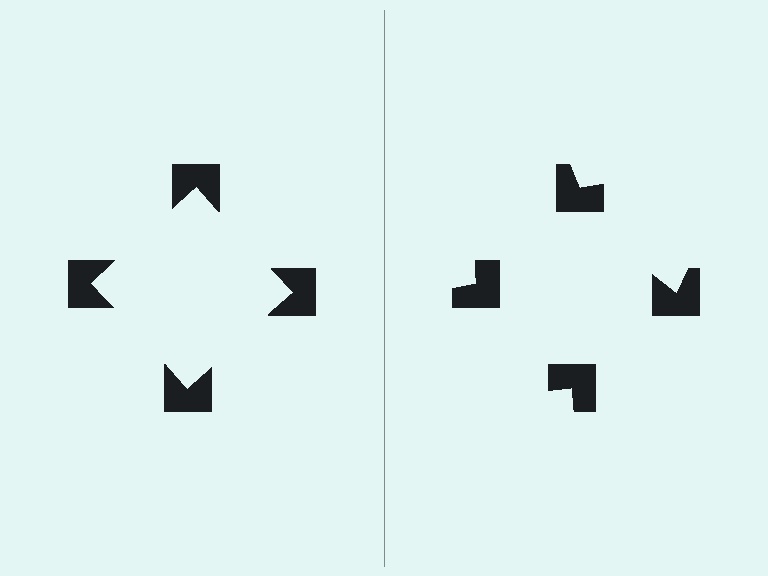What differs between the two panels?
The notched squares are positioned identically on both sides; only the wedge orientations differ. On the left they align to a square; on the right they are misaligned.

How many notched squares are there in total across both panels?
8 — 4 on each side.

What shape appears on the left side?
An illusory square.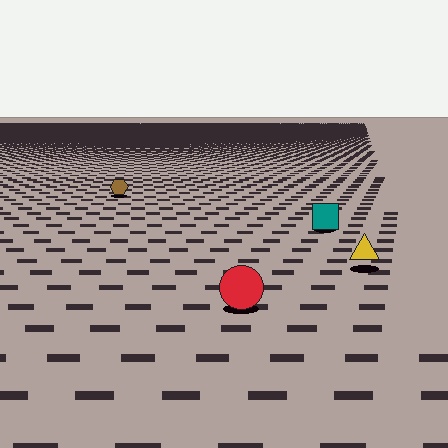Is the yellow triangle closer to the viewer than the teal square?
Yes. The yellow triangle is closer — you can tell from the texture gradient: the ground texture is coarser near it.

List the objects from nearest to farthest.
From nearest to farthest: the red circle, the yellow triangle, the teal square, the brown hexagon.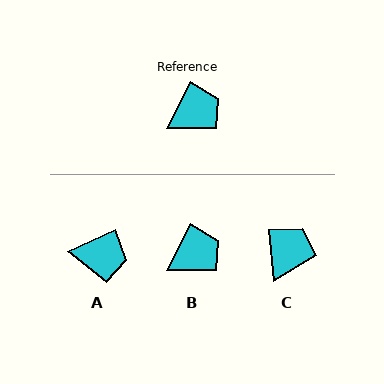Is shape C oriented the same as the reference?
No, it is off by about 32 degrees.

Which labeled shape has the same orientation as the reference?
B.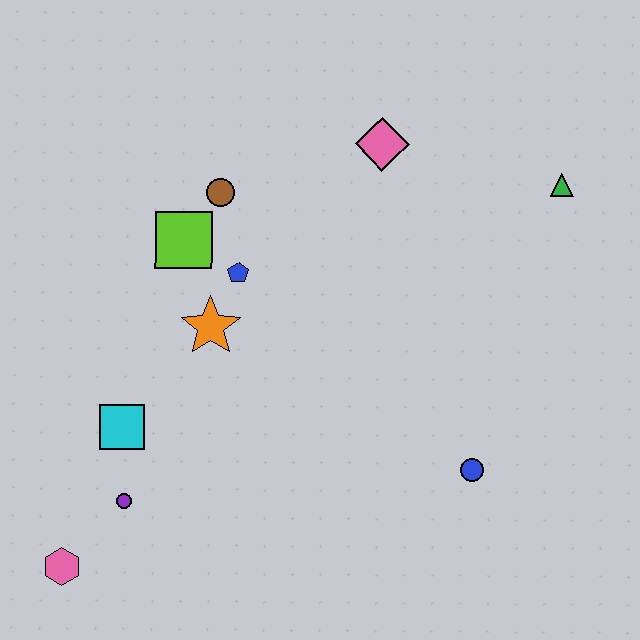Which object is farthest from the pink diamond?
The pink hexagon is farthest from the pink diamond.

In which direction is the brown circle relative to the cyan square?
The brown circle is above the cyan square.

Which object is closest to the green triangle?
The pink diamond is closest to the green triangle.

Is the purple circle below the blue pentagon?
Yes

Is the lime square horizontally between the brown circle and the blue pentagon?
No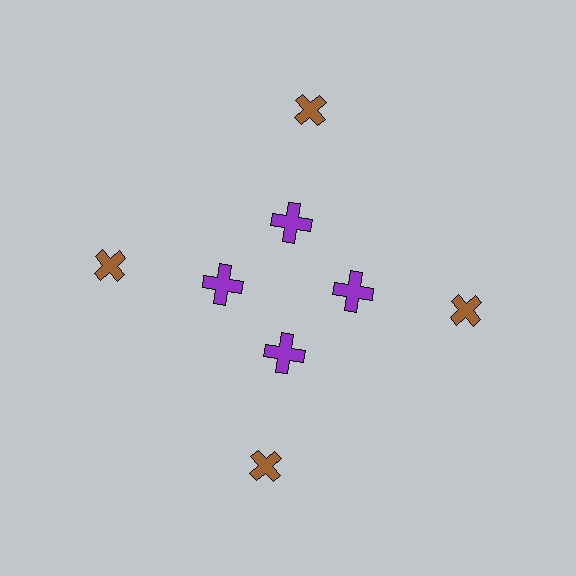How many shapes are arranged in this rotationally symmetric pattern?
There are 8 shapes, arranged in 4 groups of 2.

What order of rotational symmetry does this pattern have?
This pattern has 4-fold rotational symmetry.